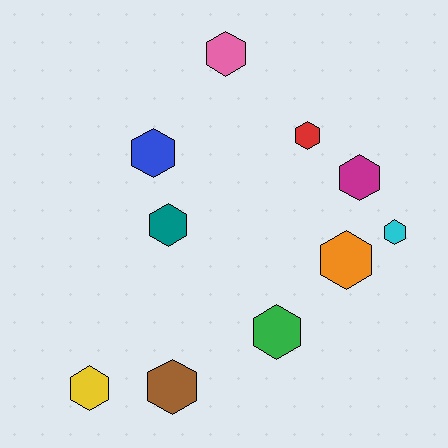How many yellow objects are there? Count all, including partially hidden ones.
There is 1 yellow object.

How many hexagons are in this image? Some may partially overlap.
There are 10 hexagons.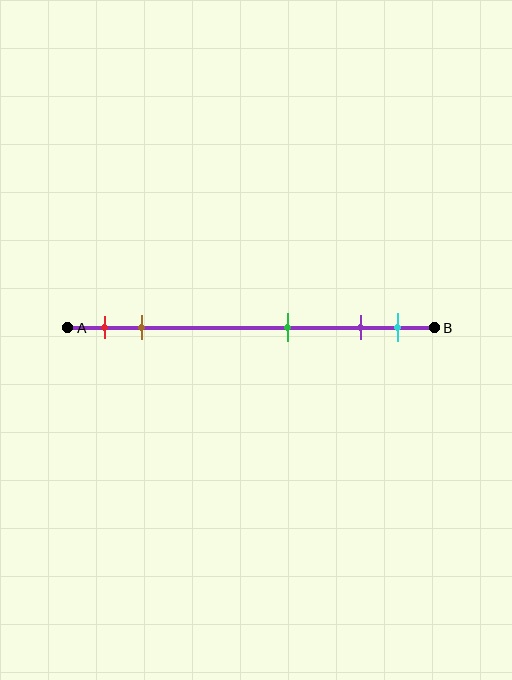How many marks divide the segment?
There are 5 marks dividing the segment.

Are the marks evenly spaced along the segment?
No, the marks are not evenly spaced.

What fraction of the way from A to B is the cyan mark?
The cyan mark is approximately 90% (0.9) of the way from A to B.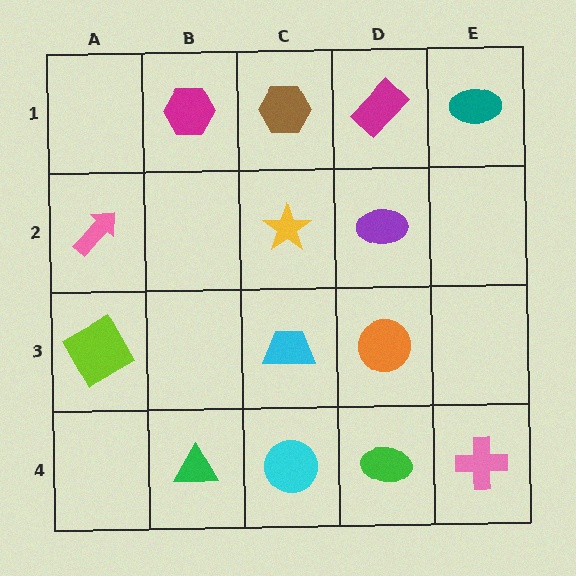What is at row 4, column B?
A green triangle.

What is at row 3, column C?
A cyan trapezoid.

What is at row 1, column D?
A magenta rectangle.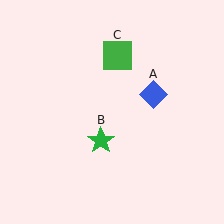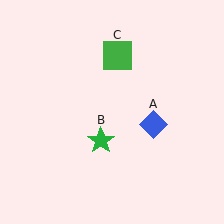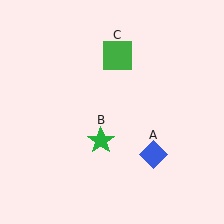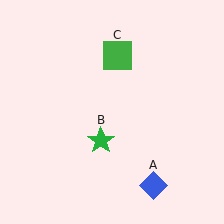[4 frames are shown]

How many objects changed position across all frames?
1 object changed position: blue diamond (object A).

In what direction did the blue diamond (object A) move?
The blue diamond (object A) moved down.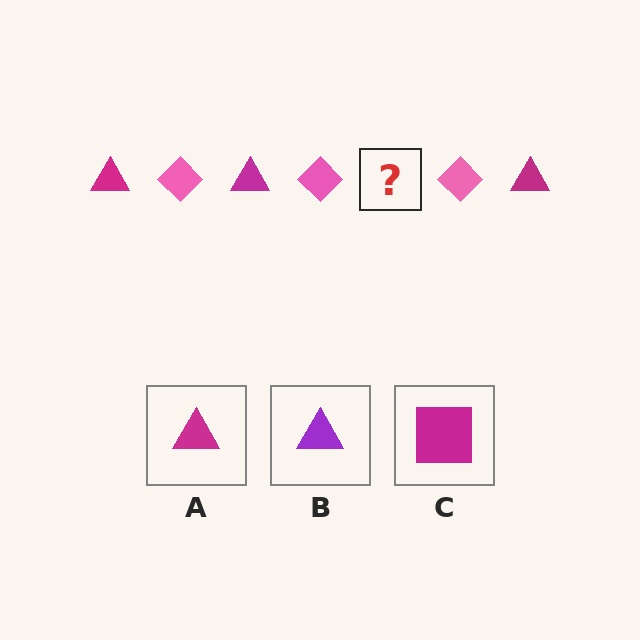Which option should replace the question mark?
Option A.